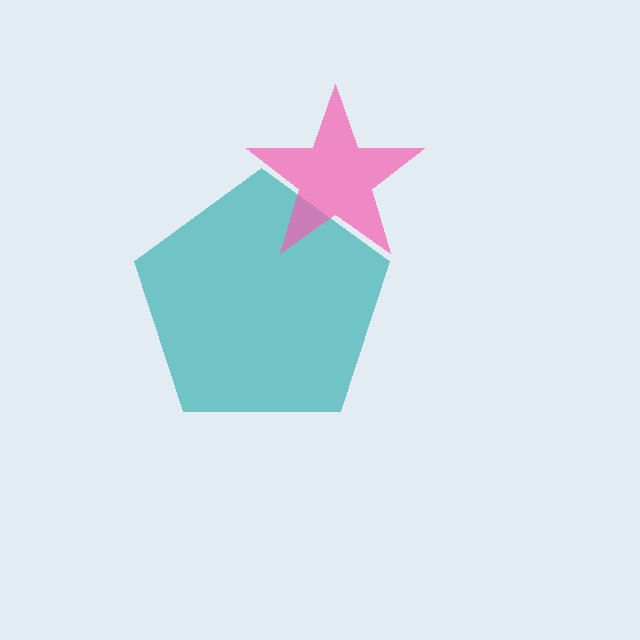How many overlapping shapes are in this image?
There are 2 overlapping shapes in the image.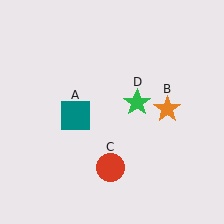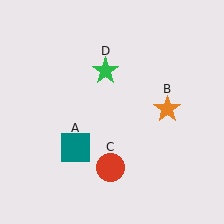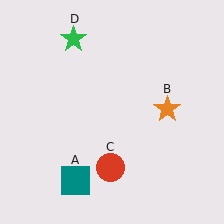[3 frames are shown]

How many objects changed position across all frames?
2 objects changed position: teal square (object A), green star (object D).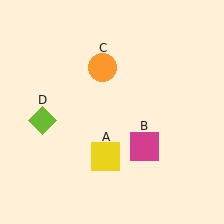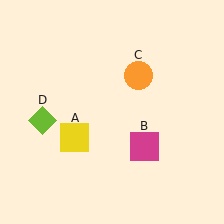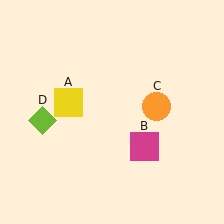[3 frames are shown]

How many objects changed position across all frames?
2 objects changed position: yellow square (object A), orange circle (object C).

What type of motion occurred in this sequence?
The yellow square (object A), orange circle (object C) rotated clockwise around the center of the scene.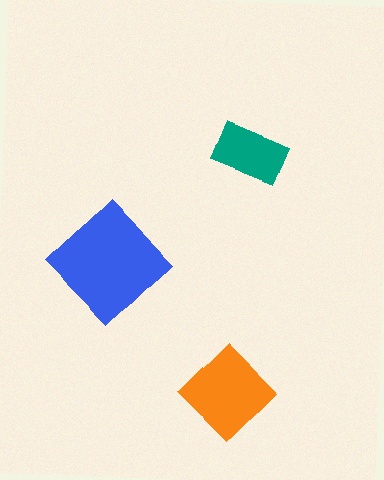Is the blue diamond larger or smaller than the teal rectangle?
Larger.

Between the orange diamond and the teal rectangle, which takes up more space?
The orange diamond.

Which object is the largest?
The blue diamond.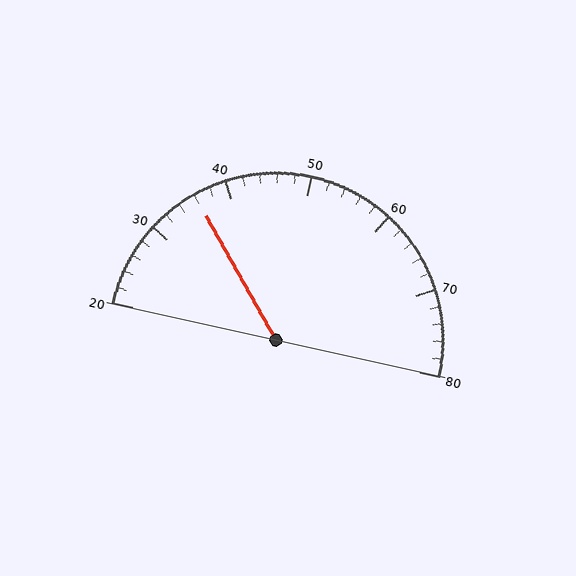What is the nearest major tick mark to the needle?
The nearest major tick mark is 40.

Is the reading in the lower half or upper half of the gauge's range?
The reading is in the lower half of the range (20 to 80).